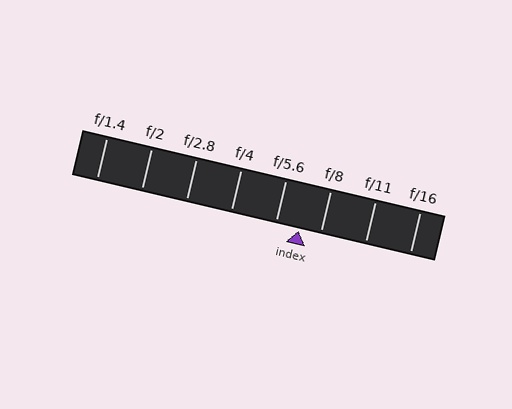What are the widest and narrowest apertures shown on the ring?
The widest aperture shown is f/1.4 and the narrowest is f/16.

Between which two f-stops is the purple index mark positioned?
The index mark is between f/5.6 and f/8.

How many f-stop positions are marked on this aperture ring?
There are 8 f-stop positions marked.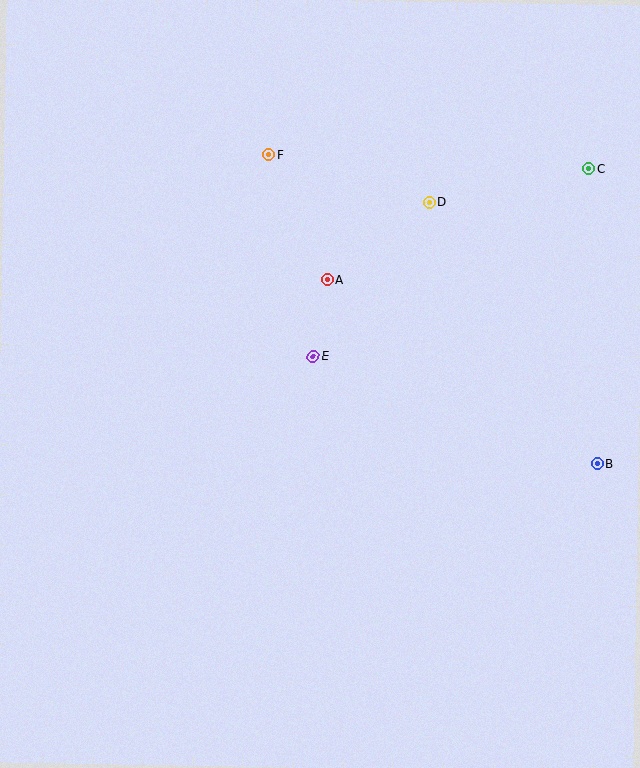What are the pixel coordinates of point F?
Point F is at (269, 155).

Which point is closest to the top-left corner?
Point F is closest to the top-left corner.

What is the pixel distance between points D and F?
The distance between D and F is 167 pixels.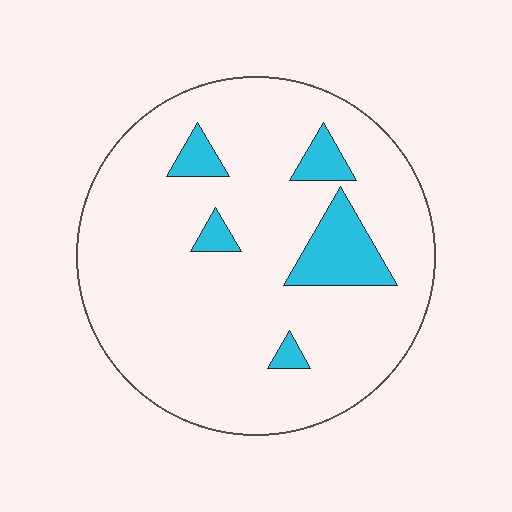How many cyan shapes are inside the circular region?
5.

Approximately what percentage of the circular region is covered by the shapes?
Approximately 10%.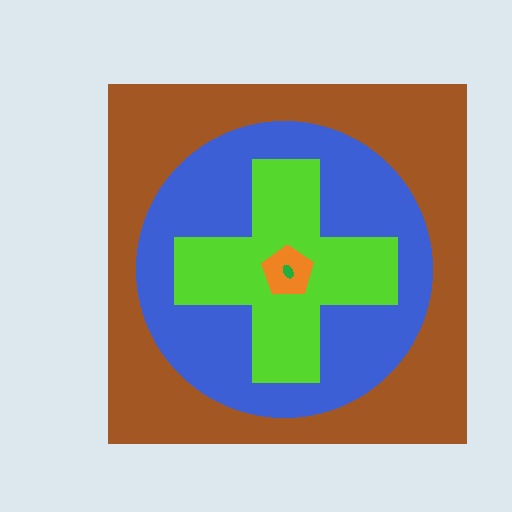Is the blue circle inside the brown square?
Yes.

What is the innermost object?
The green ellipse.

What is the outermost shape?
The brown square.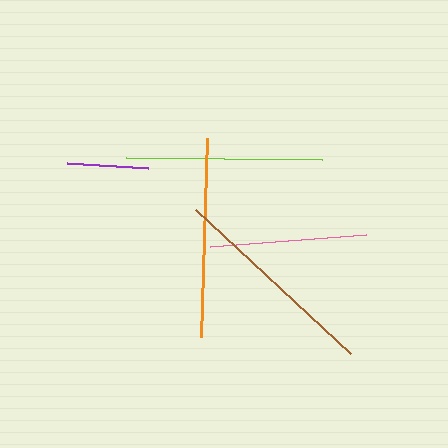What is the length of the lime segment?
The lime segment is approximately 196 pixels long.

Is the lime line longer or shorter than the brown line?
The brown line is longer than the lime line.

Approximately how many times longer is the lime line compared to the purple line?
The lime line is approximately 2.4 times the length of the purple line.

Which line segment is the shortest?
The purple line is the shortest at approximately 82 pixels.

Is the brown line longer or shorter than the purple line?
The brown line is longer than the purple line.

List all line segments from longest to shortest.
From longest to shortest: brown, orange, lime, pink, purple.